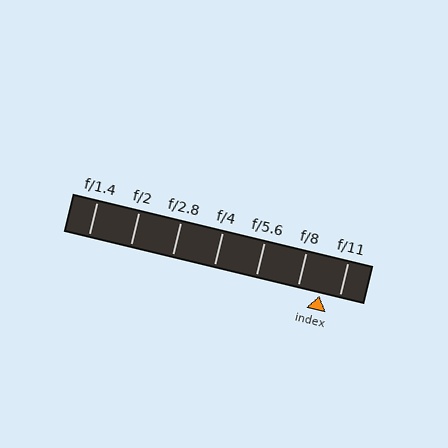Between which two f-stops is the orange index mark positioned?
The index mark is between f/8 and f/11.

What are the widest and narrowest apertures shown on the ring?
The widest aperture shown is f/1.4 and the narrowest is f/11.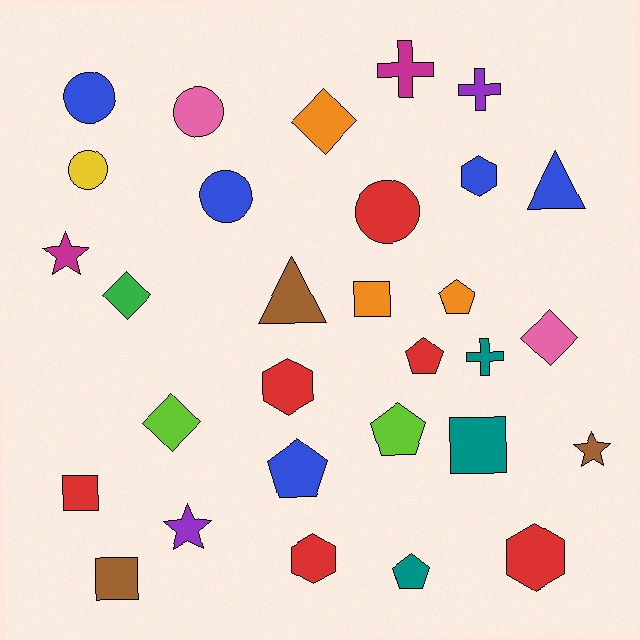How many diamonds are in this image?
There are 4 diamonds.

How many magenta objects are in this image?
There are 2 magenta objects.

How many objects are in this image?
There are 30 objects.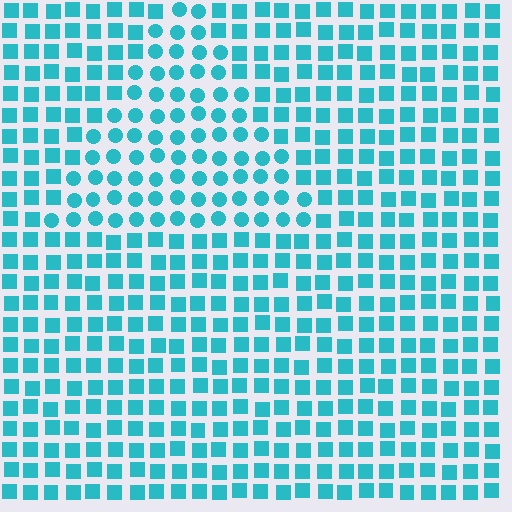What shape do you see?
I see a triangle.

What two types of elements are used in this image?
The image uses circles inside the triangle region and squares outside it.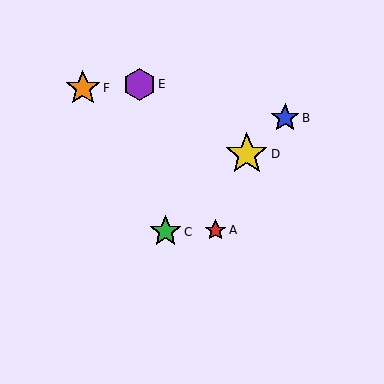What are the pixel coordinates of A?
Object A is at (216, 230).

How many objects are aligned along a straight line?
3 objects (B, C, D) are aligned along a straight line.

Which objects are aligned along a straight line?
Objects B, C, D are aligned along a straight line.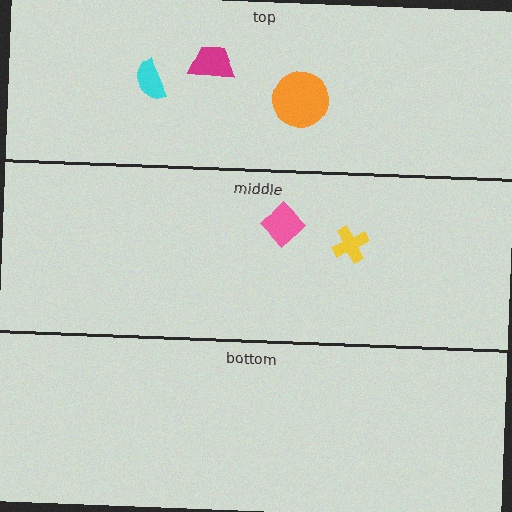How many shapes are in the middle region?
2.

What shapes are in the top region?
The magenta trapezoid, the cyan semicircle, the orange circle.